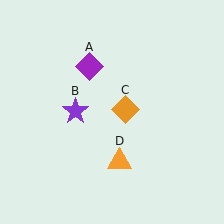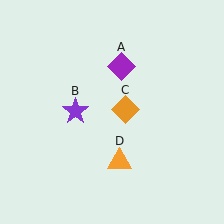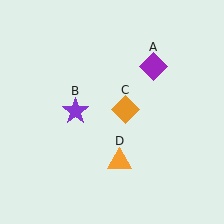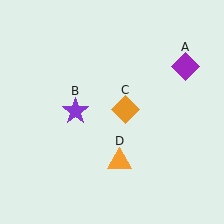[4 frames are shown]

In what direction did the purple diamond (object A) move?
The purple diamond (object A) moved right.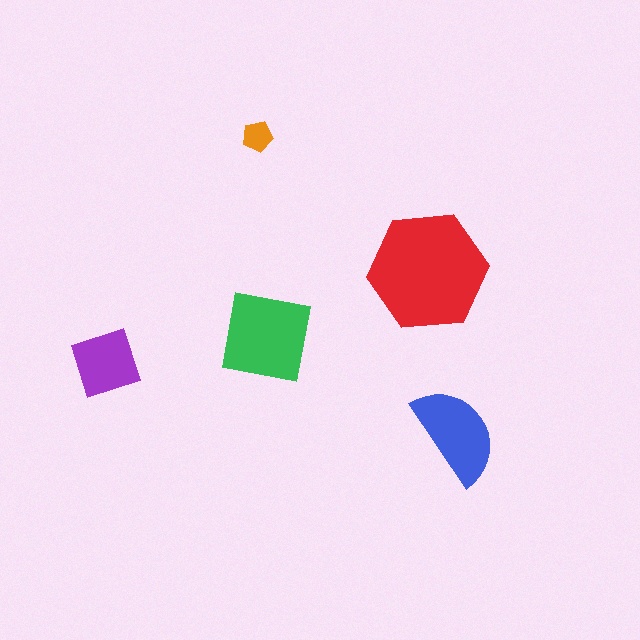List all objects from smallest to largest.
The orange pentagon, the purple square, the blue semicircle, the green square, the red hexagon.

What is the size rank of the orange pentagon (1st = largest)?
5th.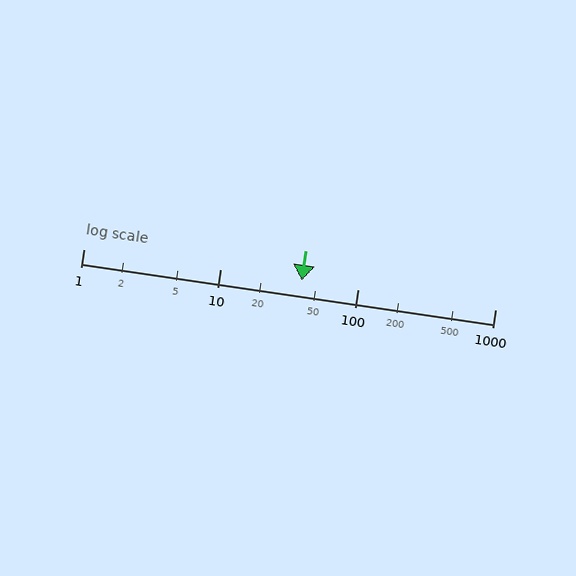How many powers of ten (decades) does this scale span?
The scale spans 3 decades, from 1 to 1000.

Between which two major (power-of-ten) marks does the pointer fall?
The pointer is between 10 and 100.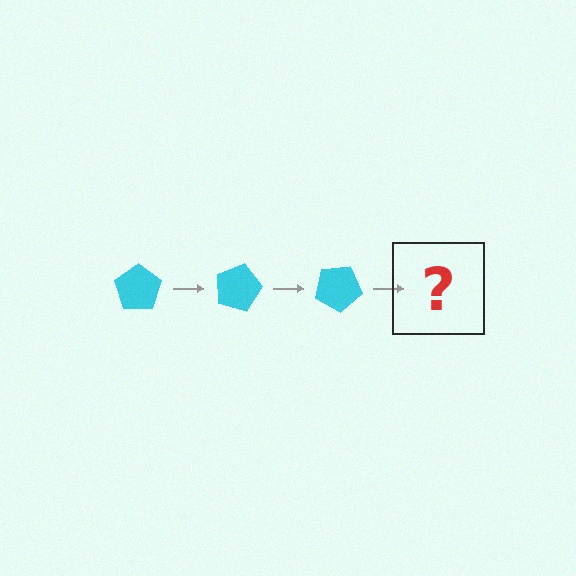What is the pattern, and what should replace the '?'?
The pattern is that the pentagon rotates 15 degrees each step. The '?' should be a cyan pentagon rotated 45 degrees.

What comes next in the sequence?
The next element should be a cyan pentagon rotated 45 degrees.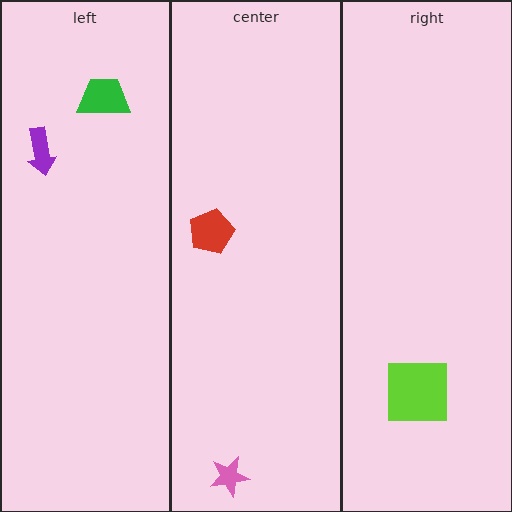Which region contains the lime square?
The right region.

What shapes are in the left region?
The green trapezoid, the purple arrow.